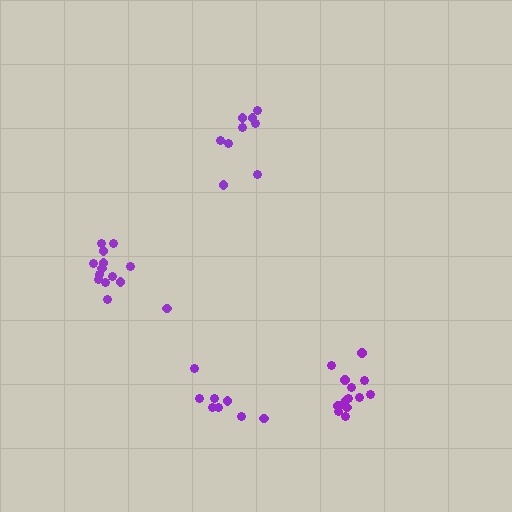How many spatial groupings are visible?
There are 4 spatial groupings.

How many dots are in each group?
Group 1: 8 dots, Group 2: 14 dots, Group 3: 14 dots, Group 4: 9 dots (45 total).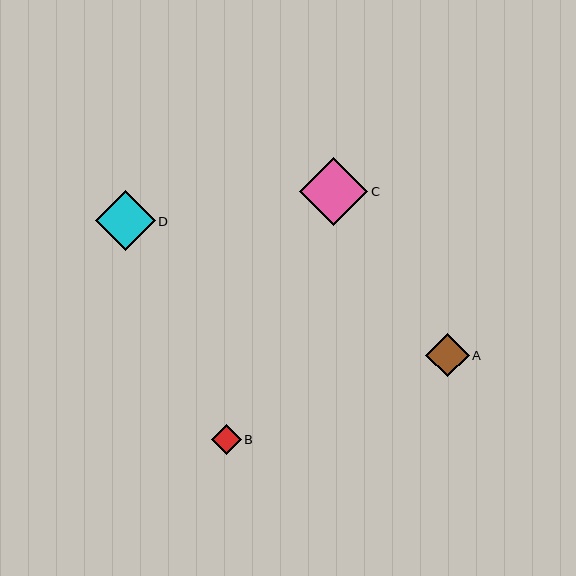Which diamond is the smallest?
Diamond B is the smallest with a size of approximately 30 pixels.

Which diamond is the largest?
Diamond C is the largest with a size of approximately 68 pixels.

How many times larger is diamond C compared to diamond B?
Diamond C is approximately 2.3 times the size of diamond B.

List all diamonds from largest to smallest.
From largest to smallest: C, D, A, B.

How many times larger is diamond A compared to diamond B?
Diamond A is approximately 1.4 times the size of diamond B.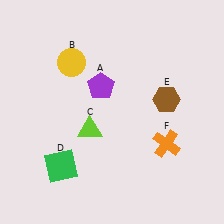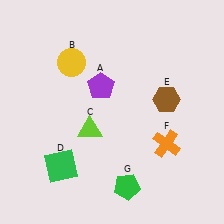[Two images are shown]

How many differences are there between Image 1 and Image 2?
There is 1 difference between the two images.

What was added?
A green pentagon (G) was added in Image 2.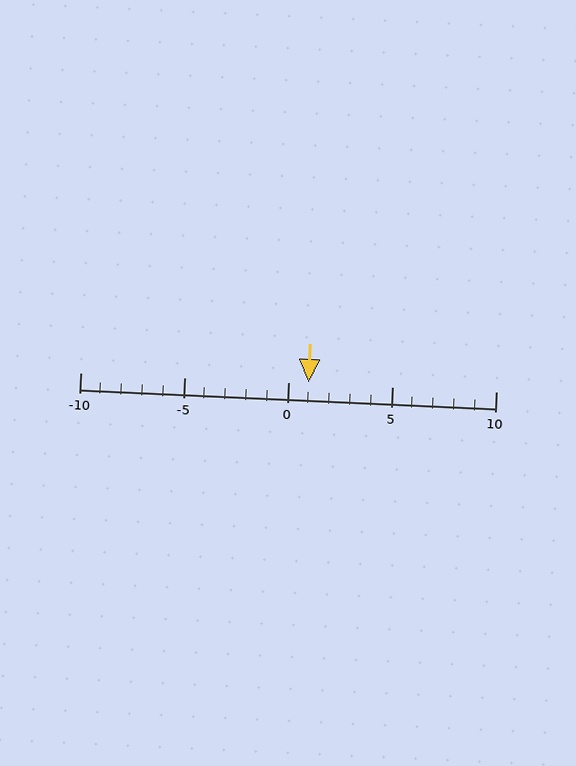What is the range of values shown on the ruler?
The ruler shows values from -10 to 10.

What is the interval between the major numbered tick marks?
The major tick marks are spaced 5 units apart.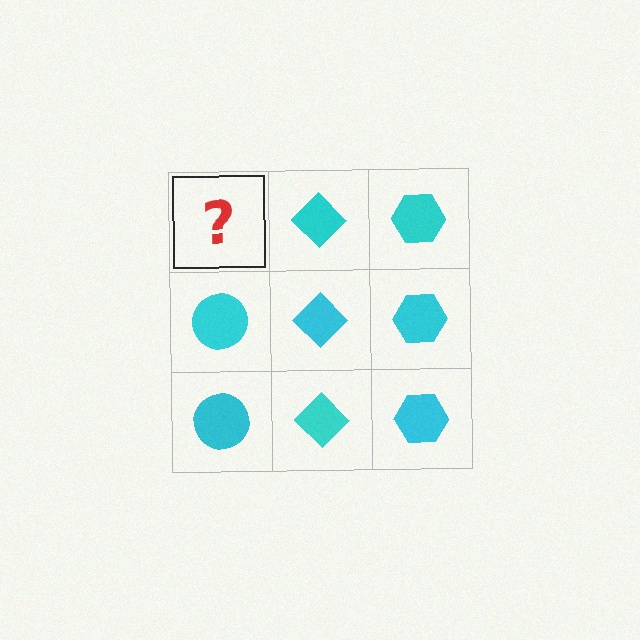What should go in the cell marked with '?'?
The missing cell should contain a cyan circle.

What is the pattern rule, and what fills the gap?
The rule is that each column has a consistent shape. The gap should be filled with a cyan circle.